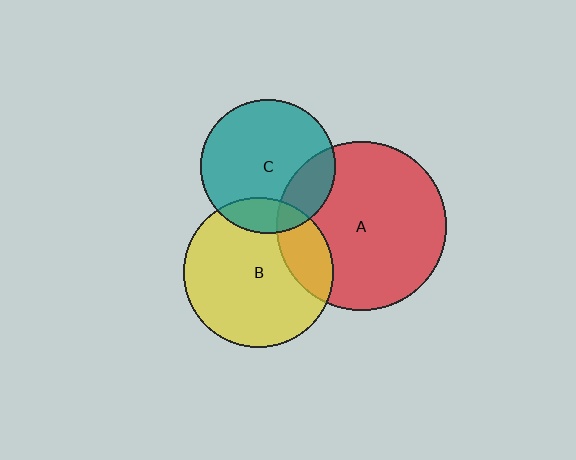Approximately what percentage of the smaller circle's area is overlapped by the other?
Approximately 20%.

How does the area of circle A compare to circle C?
Approximately 1.6 times.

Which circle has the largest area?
Circle A (red).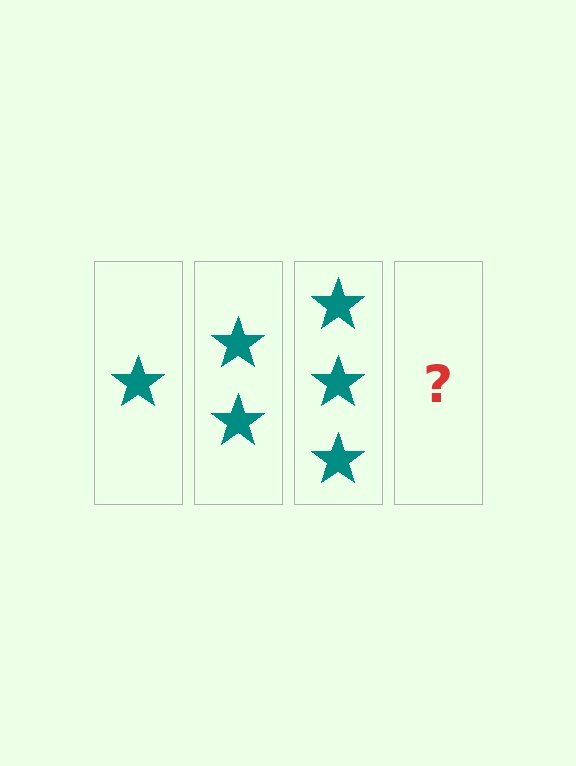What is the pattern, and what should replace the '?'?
The pattern is that each step adds one more star. The '?' should be 4 stars.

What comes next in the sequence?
The next element should be 4 stars.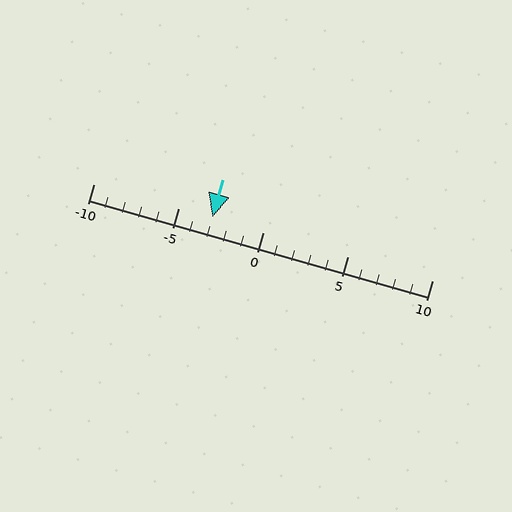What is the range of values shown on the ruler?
The ruler shows values from -10 to 10.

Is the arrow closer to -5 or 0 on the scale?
The arrow is closer to -5.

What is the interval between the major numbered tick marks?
The major tick marks are spaced 5 units apart.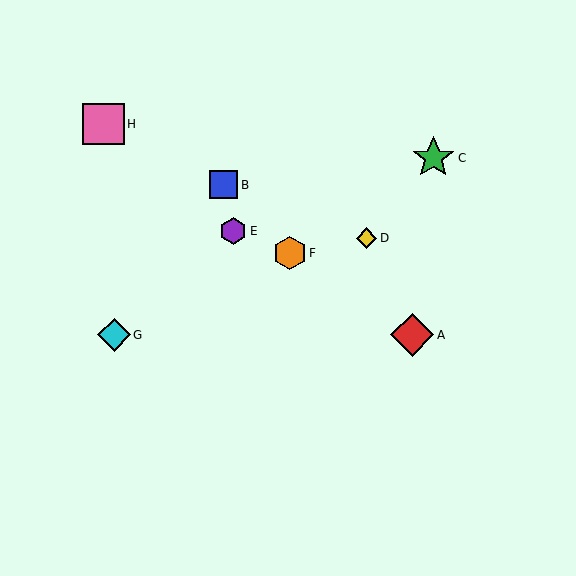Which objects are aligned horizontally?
Objects A, G are aligned horizontally.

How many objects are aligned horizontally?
2 objects (A, G) are aligned horizontally.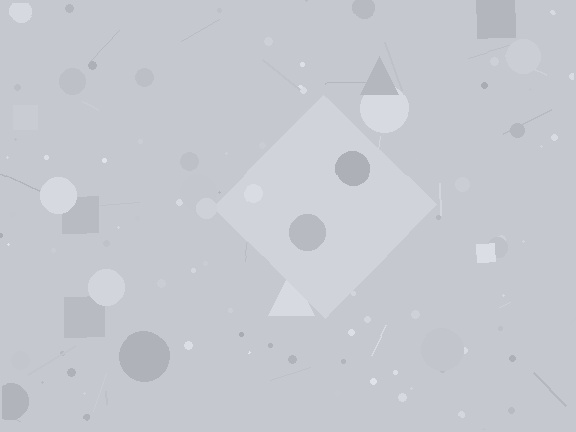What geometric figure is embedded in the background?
A diamond is embedded in the background.